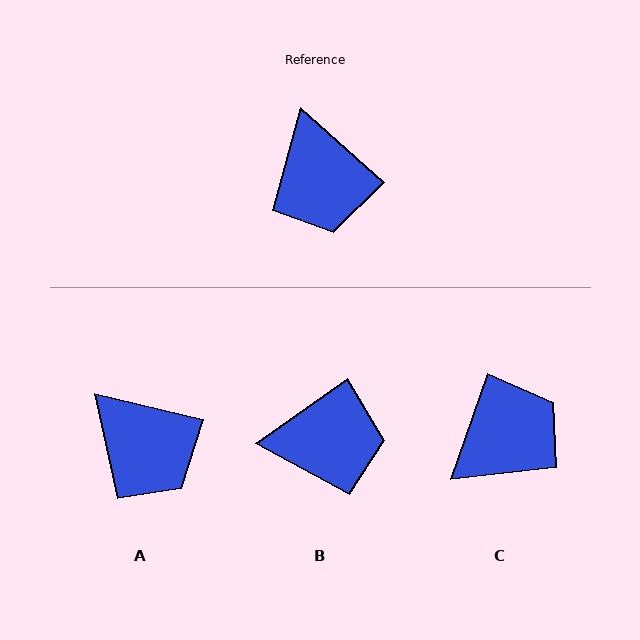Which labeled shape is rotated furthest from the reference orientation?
C, about 112 degrees away.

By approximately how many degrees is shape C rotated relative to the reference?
Approximately 112 degrees counter-clockwise.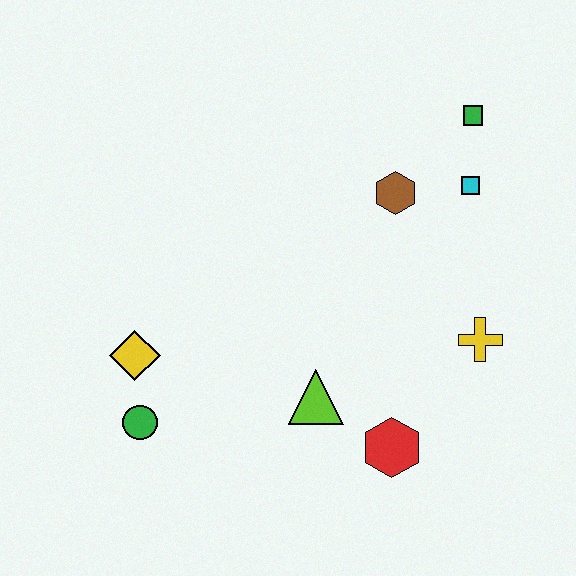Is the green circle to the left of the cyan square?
Yes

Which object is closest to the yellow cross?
The red hexagon is closest to the yellow cross.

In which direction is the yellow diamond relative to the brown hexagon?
The yellow diamond is to the left of the brown hexagon.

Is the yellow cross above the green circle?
Yes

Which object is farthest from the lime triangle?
The green square is farthest from the lime triangle.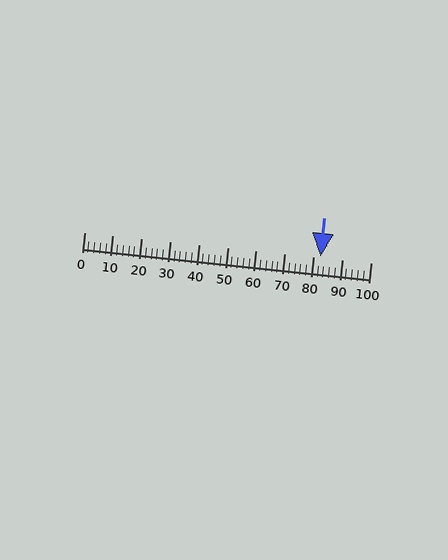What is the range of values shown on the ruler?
The ruler shows values from 0 to 100.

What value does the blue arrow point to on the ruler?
The blue arrow points to approximately 82.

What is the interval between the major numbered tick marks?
The major tick marks are spaced 10 units apart.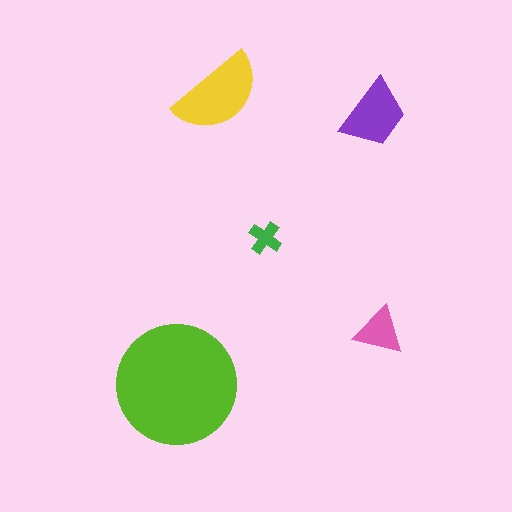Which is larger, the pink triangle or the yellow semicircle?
The yellow semicircle.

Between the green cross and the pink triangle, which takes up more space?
The pink triangle.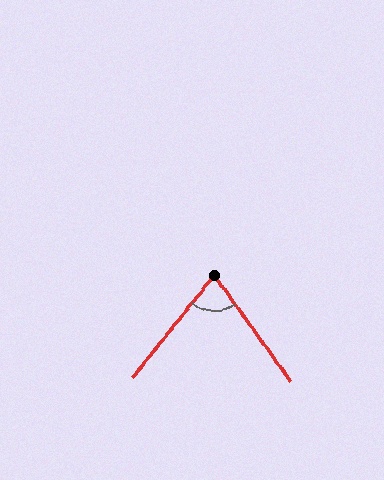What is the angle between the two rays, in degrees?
Approximately 74 degrees.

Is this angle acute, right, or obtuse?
It is acute.